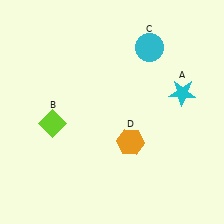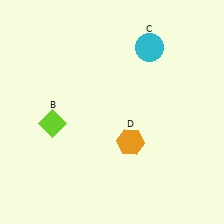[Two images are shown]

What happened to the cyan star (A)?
The cyan star (A) was removed in Image 2. It was in the top-right area of Image 1.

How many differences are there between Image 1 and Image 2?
There is 1 difference between the two images.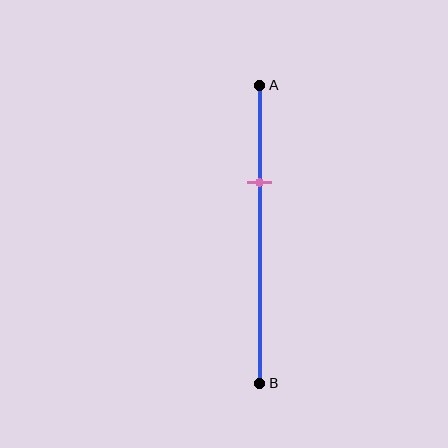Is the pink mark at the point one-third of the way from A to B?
Yes, the mark is approximately at the one-third point.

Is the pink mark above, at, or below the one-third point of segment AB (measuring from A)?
The pink mark is approximately at the one-third point of segment AB.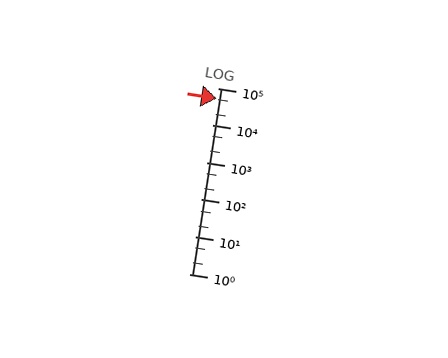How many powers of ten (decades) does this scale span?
The scale spans 5 decades, from 1 to 100000.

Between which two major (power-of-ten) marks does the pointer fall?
The pointer is between 10000 and 100000.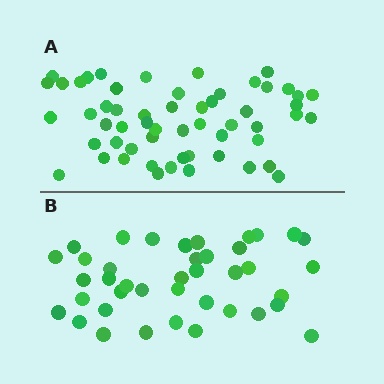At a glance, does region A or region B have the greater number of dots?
Region A (the top region) has more dots.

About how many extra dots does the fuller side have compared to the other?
Region A has approximately 15 more dots than region B.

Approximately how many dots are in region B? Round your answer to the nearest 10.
About 40 dots.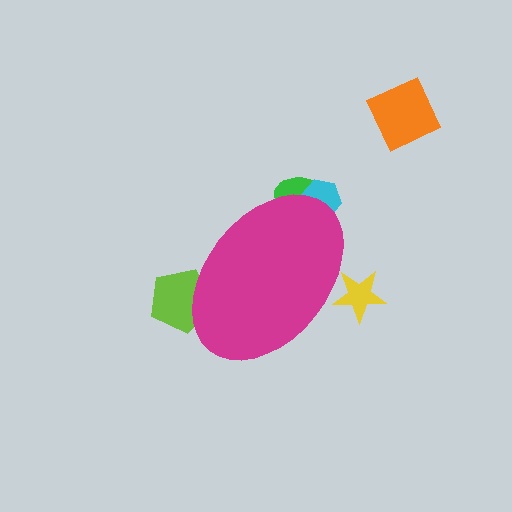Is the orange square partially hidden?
No, the orange square is fully visible.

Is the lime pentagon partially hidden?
Yes, the lime pentagon is partially hidden behind the magenta ellipse.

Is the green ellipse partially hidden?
Yes, the green ellipse is partially hidden behind the magenta ellipse.